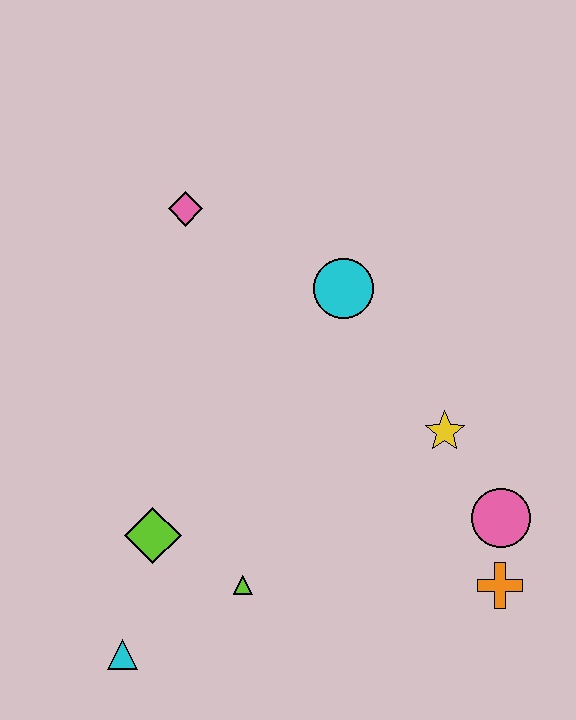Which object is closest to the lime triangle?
The lime diamond is closest to the lime triangle.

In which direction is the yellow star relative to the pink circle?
The yellow star is above the pink circle.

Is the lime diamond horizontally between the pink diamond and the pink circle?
No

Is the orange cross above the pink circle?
No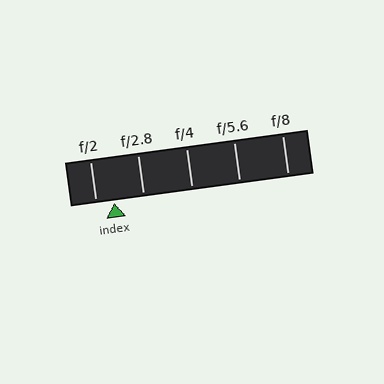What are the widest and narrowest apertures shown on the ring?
The widest aperture shown is f/2 and the narrowest is f/8.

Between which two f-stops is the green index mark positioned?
The index mark is between f/2 and f/2.8.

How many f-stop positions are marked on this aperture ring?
There are 5 f-stop positions marked.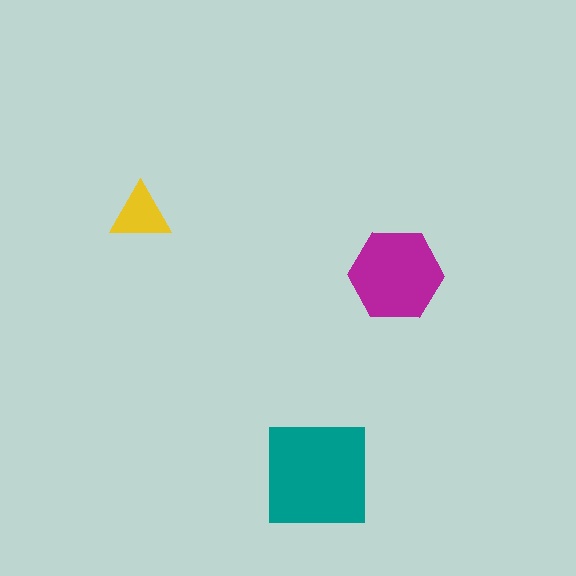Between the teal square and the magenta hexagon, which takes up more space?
The teal square.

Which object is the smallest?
The yellow triangle.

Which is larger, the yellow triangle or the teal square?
The teal square.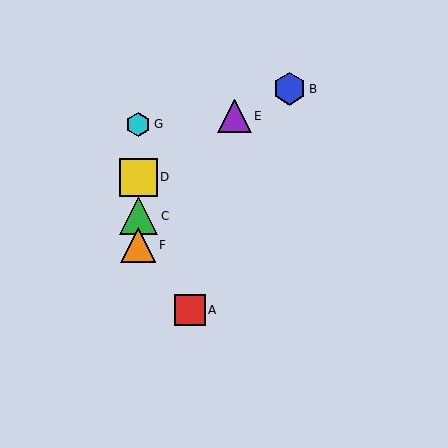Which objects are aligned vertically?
Objects C, D, F, G are aligned vertically.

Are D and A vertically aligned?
No, D is at x≈138 and A is at x≈190.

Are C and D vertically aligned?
Yes, both are at x≈138.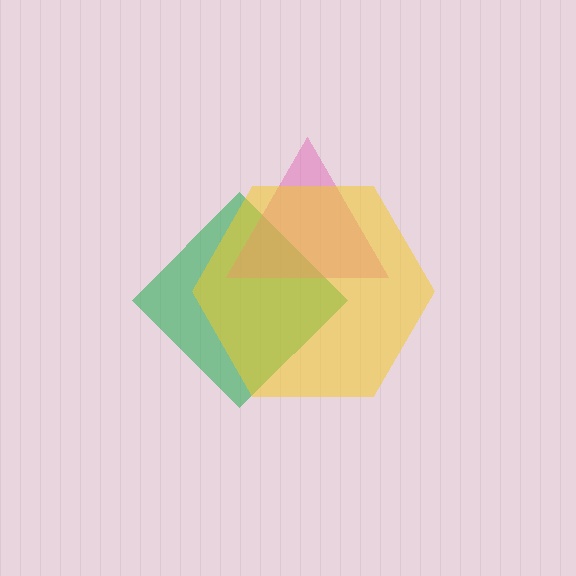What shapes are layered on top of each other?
The layered shapes are: a green diamond, a pink triangle, a yellow hexagon.